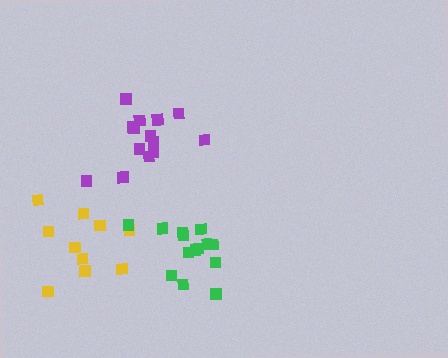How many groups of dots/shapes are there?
There are 3 groups.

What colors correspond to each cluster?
The clusters are colored: purple, yellow, green.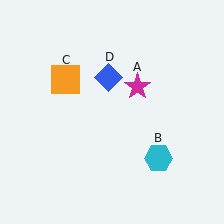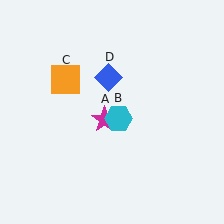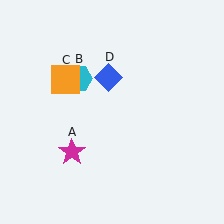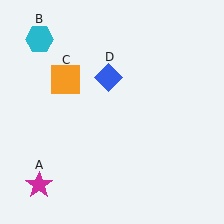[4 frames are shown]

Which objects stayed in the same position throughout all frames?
Orange square (object C) and blue diamond (object D) remained stationary.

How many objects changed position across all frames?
2 objects changed position: magenta star (object A), cyan hexagon (object B).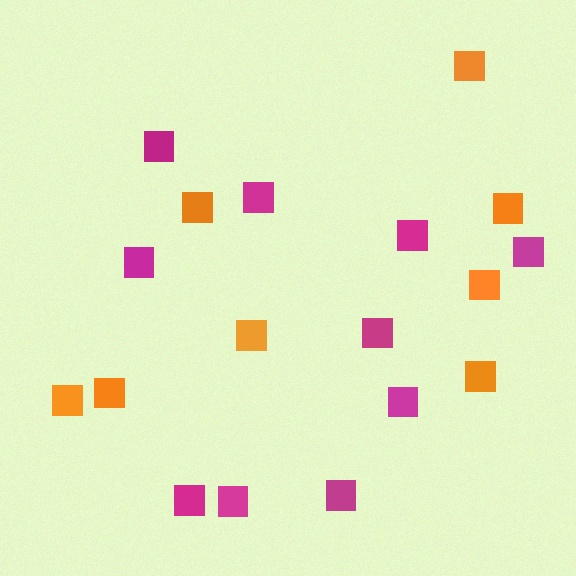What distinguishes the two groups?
There are 2 groups: one group of magenta squares (10) and one group of orange squares (8).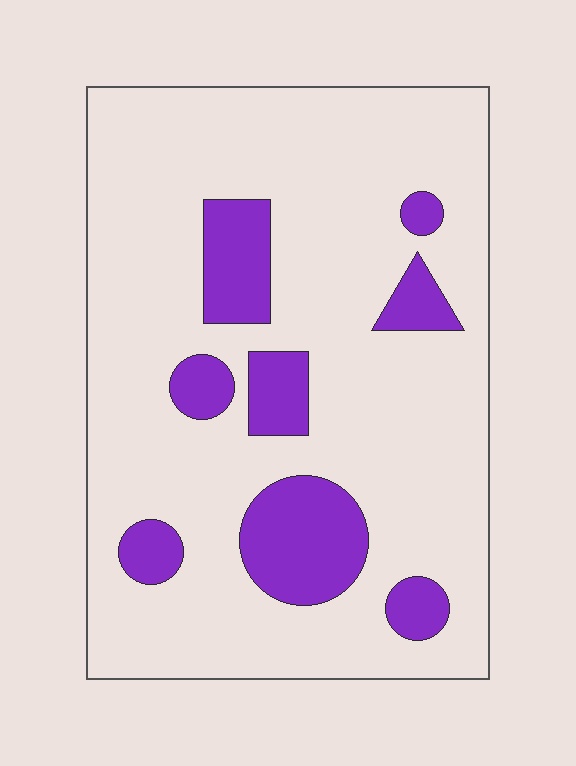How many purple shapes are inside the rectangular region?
8.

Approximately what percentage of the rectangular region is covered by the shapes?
Approximately 20%.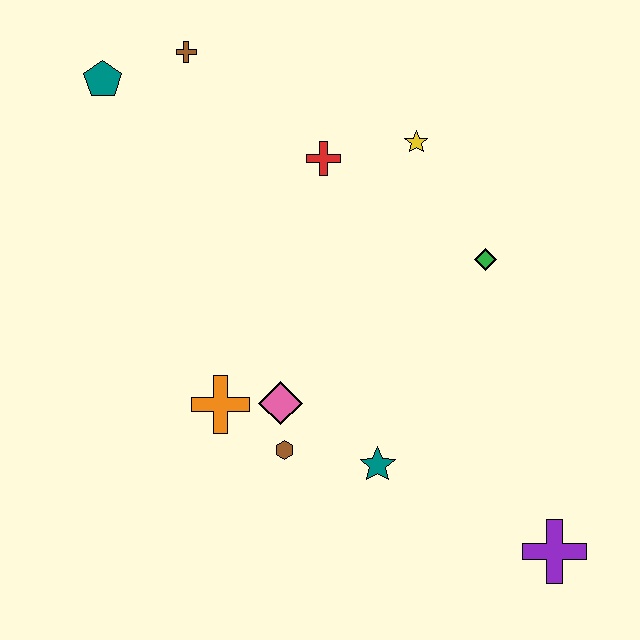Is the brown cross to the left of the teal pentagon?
No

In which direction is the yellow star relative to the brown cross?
The yellow star is to the right of the brown cross.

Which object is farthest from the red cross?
The purple cross is farthest from the red cross.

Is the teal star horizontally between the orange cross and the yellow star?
Yes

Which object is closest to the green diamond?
The yellow star is closest to the green diamond.